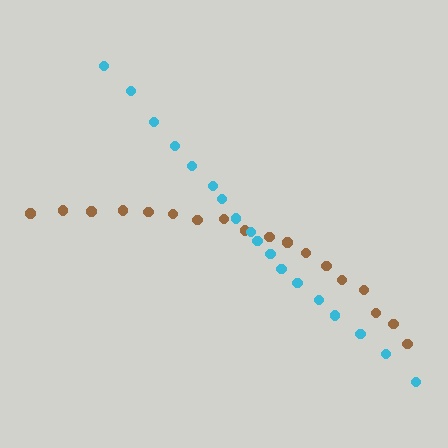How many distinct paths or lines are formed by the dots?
There are 2 distinct paths.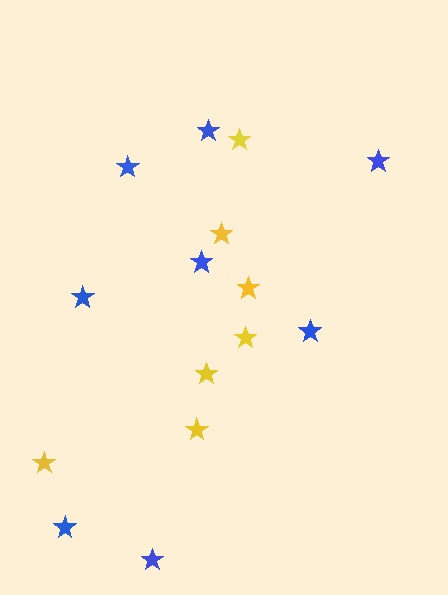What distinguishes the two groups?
There are 2 groups: one group of blue stars (8) and one group of yellow stars (7).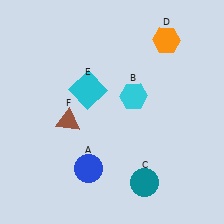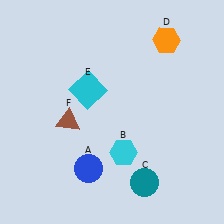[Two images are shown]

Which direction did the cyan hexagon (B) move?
The cyan hexagon (B) moved down.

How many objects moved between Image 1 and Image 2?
1 object moved between the two images.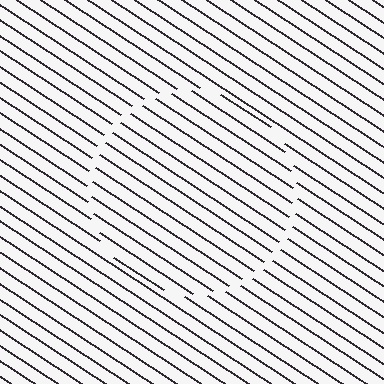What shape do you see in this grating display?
An illusory circle. The interior of the shape contains the same grating, shifted by half a period — the contour is defined by the phase discontinuity where line-ends from the inner and outer gratings abut.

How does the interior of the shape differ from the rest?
The interior of the shape contains the same grating, shifted by half a period — the contour is defined by the phase discontinuity where line-ends from the inner and outer gratings abut.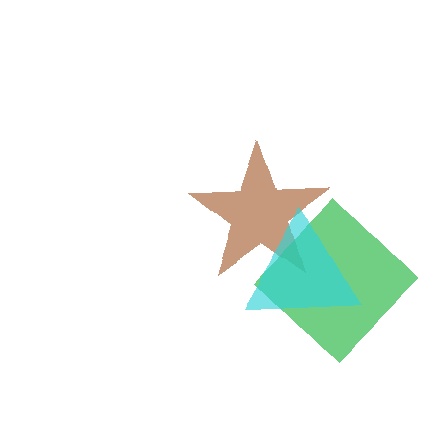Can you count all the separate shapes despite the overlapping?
Yes, there are 3 separate shapes.